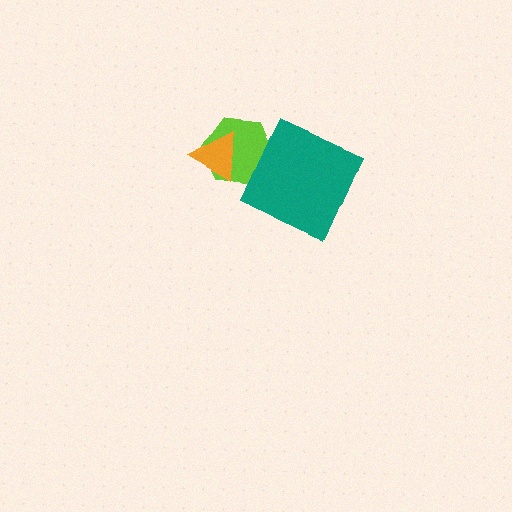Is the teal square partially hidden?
No, no other shape covers it.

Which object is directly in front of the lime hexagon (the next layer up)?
The orange triangle is directly in front of the lime hexagon.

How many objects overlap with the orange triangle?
1 object overlaps with the orange triangle.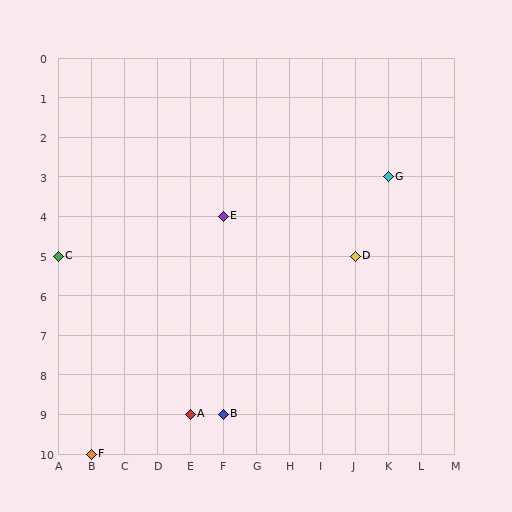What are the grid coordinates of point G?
Point G is at grid coordinates (K, 3).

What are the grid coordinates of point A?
Point A is at grid coordinates (E, 9).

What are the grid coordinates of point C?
Point C is at grid coordinates (A, 5).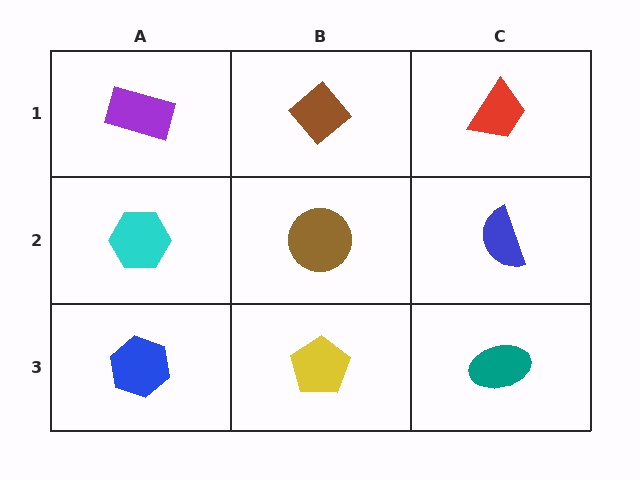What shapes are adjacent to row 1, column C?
A blue semicircle (row 2, column C), a brown diamond (row 1, column B).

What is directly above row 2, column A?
A purple rectangle.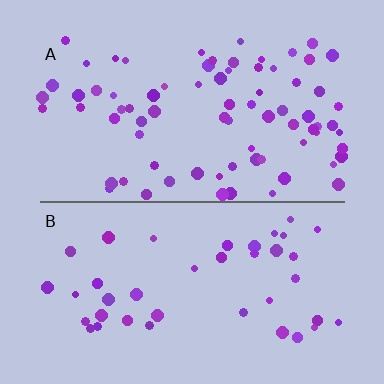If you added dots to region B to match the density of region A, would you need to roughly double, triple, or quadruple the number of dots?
Approximately double.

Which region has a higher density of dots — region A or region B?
A (the top).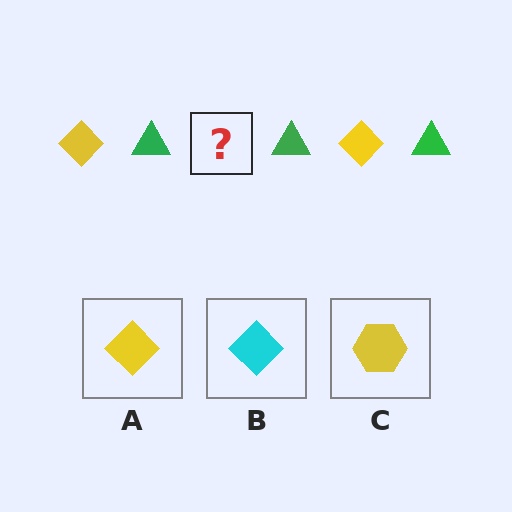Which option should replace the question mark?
Option A.